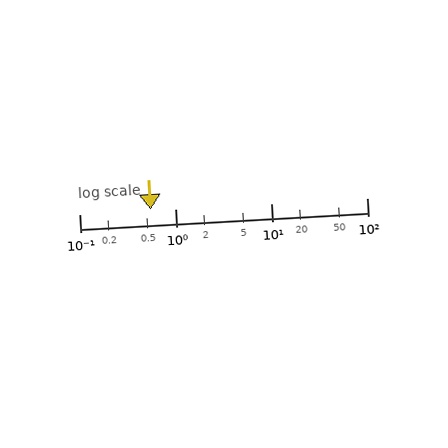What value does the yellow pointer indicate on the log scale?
The pointer indicates approximately 0.55.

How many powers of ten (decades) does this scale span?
The scale spans 3 decades, from 0.1 to 100.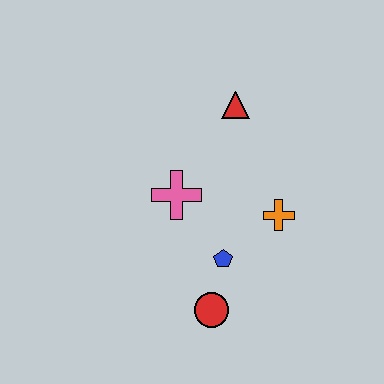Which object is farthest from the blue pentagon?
The red triangle is farthest from the blue pentagon.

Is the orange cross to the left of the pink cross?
No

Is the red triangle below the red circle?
No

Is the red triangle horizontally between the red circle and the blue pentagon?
No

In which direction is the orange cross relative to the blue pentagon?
The orange cross is to the right of the blue pentagon.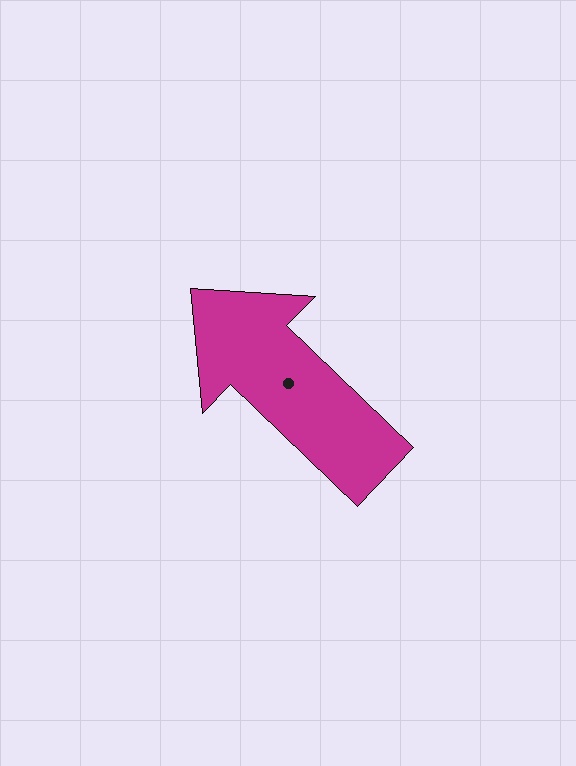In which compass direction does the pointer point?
Northwest.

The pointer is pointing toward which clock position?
Roughly 10 o'clock.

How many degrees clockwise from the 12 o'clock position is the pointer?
Approximately 314 degrees.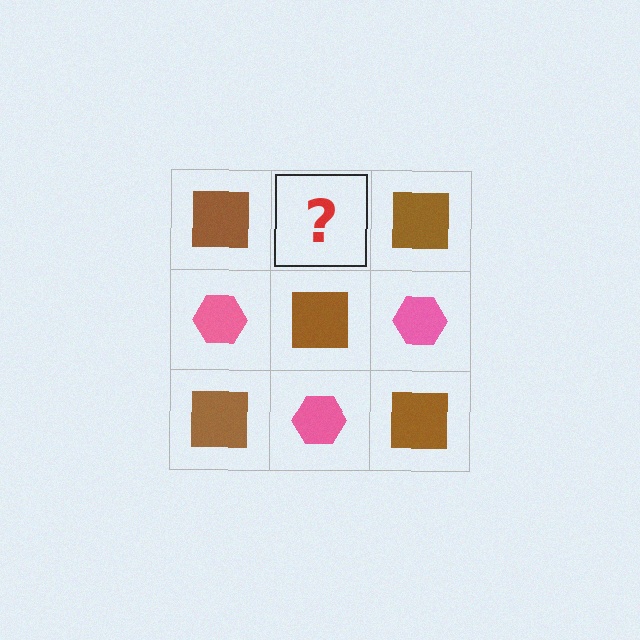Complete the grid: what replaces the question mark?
The question mark should be replaced with a pink hexagon.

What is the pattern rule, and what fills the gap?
The rule is that it alternates brown square and pink hexagon in a checkerboard pattern. The gap should be filled with a pink hexagon.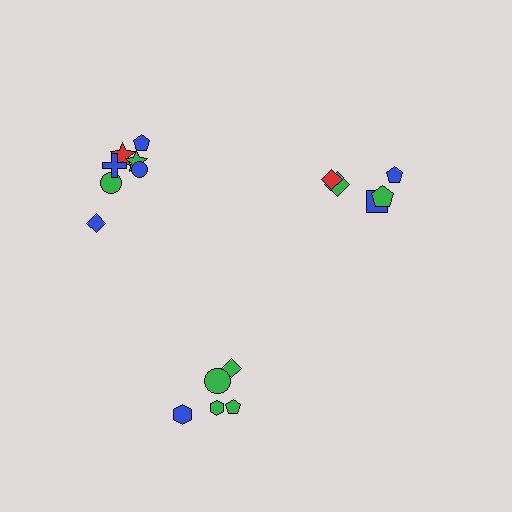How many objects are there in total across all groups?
There are 17 objects.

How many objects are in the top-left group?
There are 7 objects.